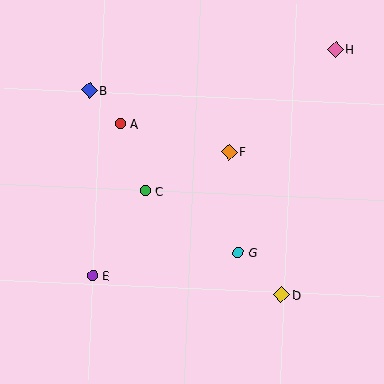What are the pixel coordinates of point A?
Point A is at (120, 124).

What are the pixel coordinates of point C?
Point C is at (145, 191).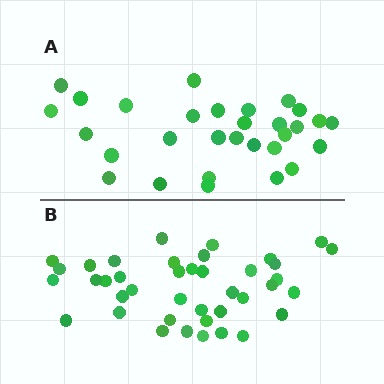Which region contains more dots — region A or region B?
Region B (the bottom region) has more dots.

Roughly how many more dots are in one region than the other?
Region B has roughly 10 or so more dots than region A.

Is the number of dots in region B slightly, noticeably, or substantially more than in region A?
Region B has noticeably more, but not dramatically so. The ratio is roughly 1.3 to 1.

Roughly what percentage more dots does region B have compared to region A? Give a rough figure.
About 35% more.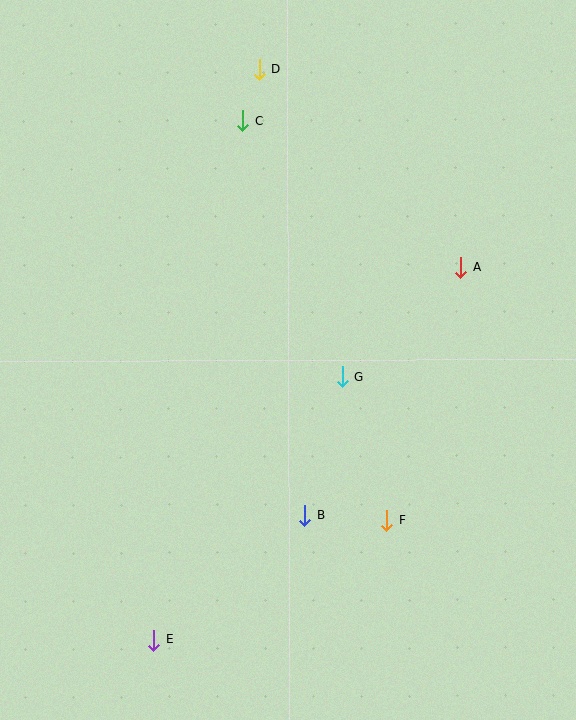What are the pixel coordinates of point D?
Point D is at (259, 69).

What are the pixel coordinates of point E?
Point E is at (154, 640).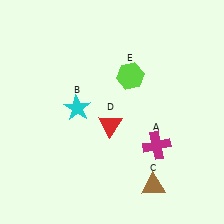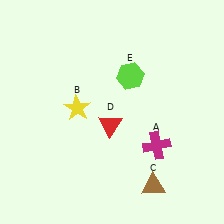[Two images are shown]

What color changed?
The star (B) changed from cyan in Image 1 to yellow in Image 2.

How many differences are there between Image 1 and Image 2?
There is 1 difference between the two images.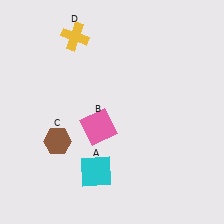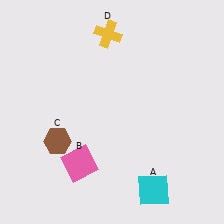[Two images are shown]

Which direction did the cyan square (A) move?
The cyan square (A) moved right.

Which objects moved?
The objects that moved are: the cyan square (A), the pink square (B), the yellow cross (D).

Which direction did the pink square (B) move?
The pink square (B) moved down.